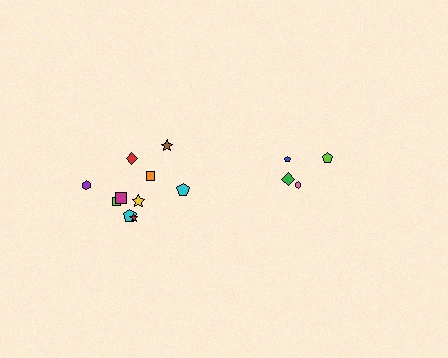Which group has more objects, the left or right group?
The left group.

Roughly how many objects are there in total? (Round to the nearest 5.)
Roughly 15 objects in total.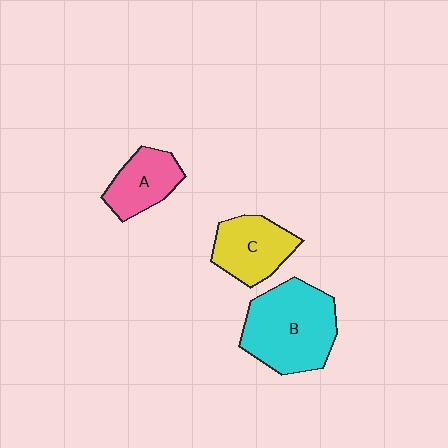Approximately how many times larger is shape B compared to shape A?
Approximately 1.9 times.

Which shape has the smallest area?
Shape A (pink).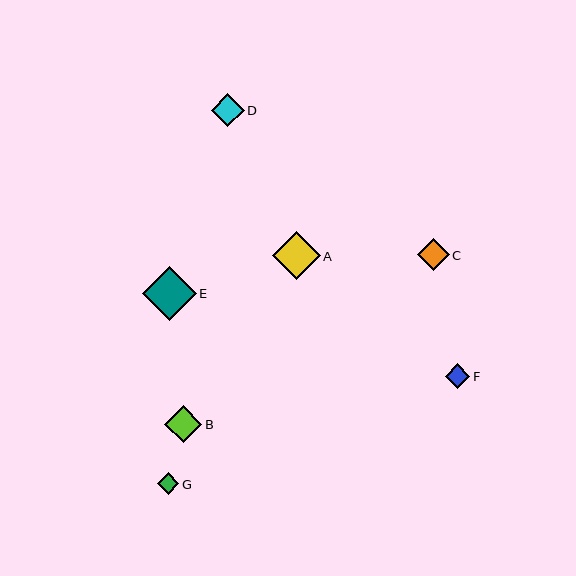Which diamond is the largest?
Diamond E is the largest with a size of approximately 54 pixels.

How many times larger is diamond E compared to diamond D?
Diamond E is approximately 1.7 times the size of diamond D.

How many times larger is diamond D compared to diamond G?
Diamond D is approximately 1.5 times the size of diamond G.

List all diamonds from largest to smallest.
From largest to smallest: E, A, B, D, C, F, G.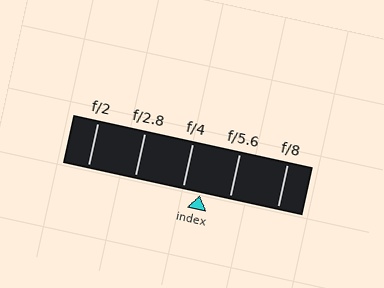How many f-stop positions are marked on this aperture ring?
There are 5 f-stop positions marked.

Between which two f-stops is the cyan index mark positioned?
The index mark is between f/4 and f/5.6.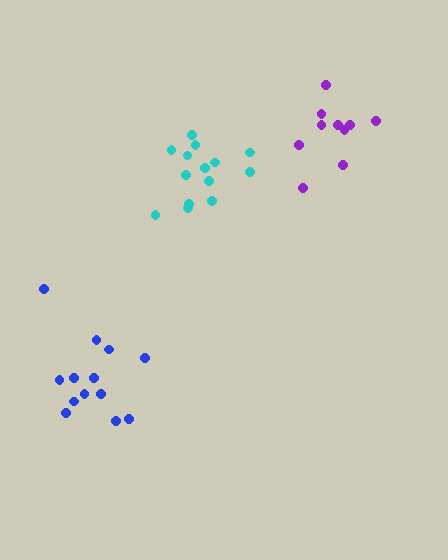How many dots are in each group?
Group 1: 13 dots, Group 2: 10 dots, Group 3: 14 dots (37 total).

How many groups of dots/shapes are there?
There are 3 groups.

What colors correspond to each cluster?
The clusters are colored: blue, purple, cyan.